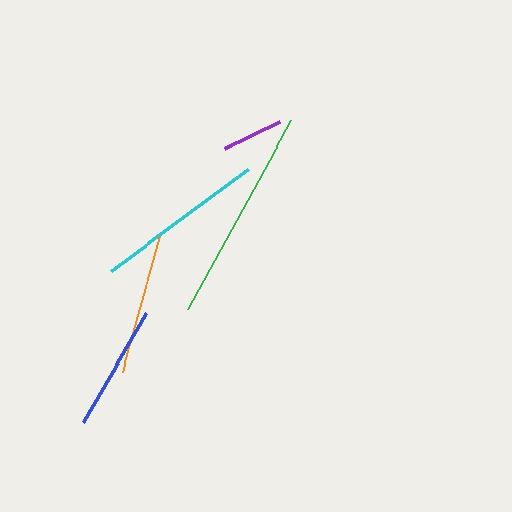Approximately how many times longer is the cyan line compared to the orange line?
The cyan line is approximately 1.2 times the length of the orange line.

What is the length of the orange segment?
The orange segment is approximately 140 pixels long.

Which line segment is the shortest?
The purple line is the shortest at approximately 62 pixels.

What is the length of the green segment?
The green segment is approximately 216 pixels long.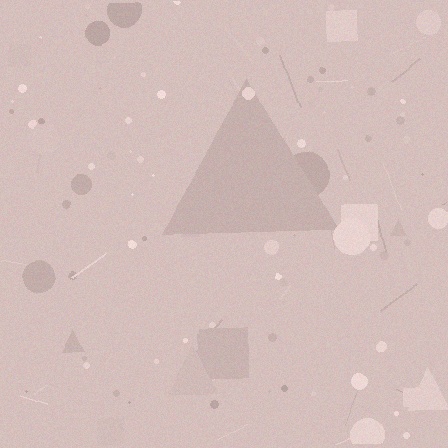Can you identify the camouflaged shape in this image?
The camouflaged shape is a triangle.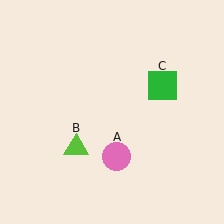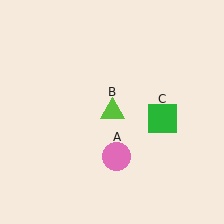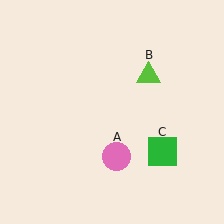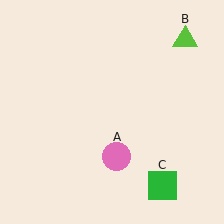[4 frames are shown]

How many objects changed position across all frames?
2 objects changed position: lime triangle (object B), green square (object C).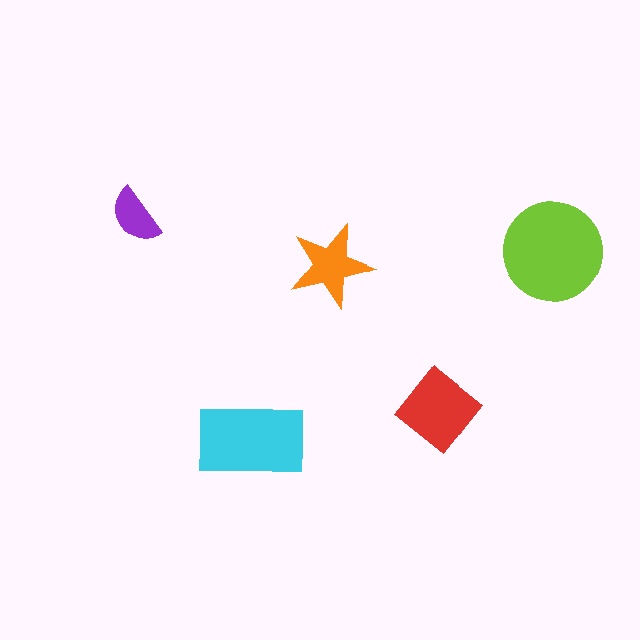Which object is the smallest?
The purple semicircle.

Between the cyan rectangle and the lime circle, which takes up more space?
The lime circle.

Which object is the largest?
The lime circle.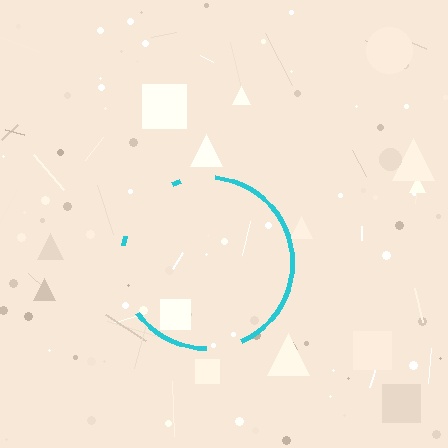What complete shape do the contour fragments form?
The contour fragments form a circle.